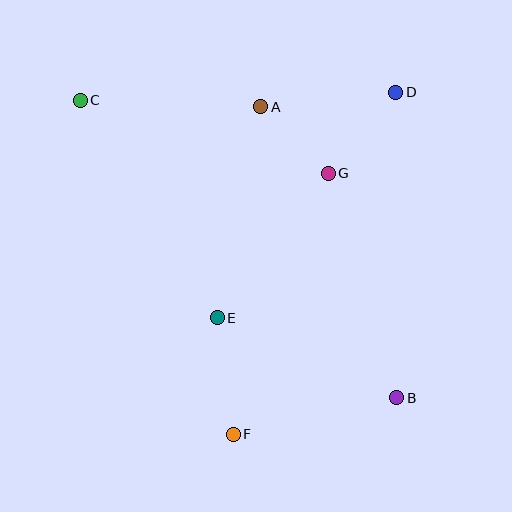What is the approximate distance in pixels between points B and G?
The distance between B and G is approximately 235 pixels.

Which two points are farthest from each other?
Points B and C are farthest from each other.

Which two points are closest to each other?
Points A and G are closest to each other.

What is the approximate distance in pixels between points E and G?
The distance between E and G is approximately 182 pixels.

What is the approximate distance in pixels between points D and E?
The distance between D and E is approximately 288 pixels.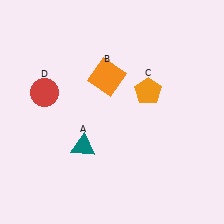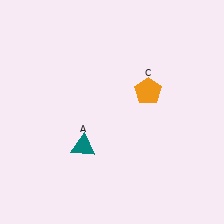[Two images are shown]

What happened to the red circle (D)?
The red circle (D) was removed in Image 2. It was in the top-left area of Image 1.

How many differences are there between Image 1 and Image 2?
There are 2 differences between the two images.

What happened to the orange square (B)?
The orange square (B) was removed in Image 2. It was in the top-left area of Image 1.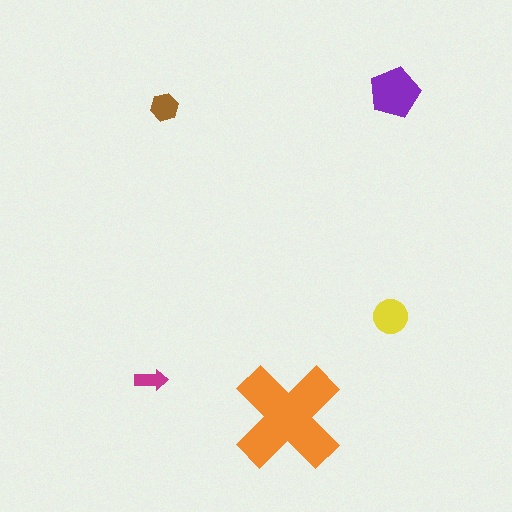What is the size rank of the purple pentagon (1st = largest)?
2nd.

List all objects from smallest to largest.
The magenta arrow, the brown hexagon, the yellow circle, the purple pentagon, the orange cross.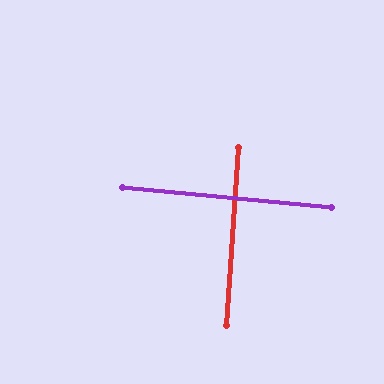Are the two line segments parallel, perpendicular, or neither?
Perpendicular — they meet at approximately 88°.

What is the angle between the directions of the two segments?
Approximately 88 degrees.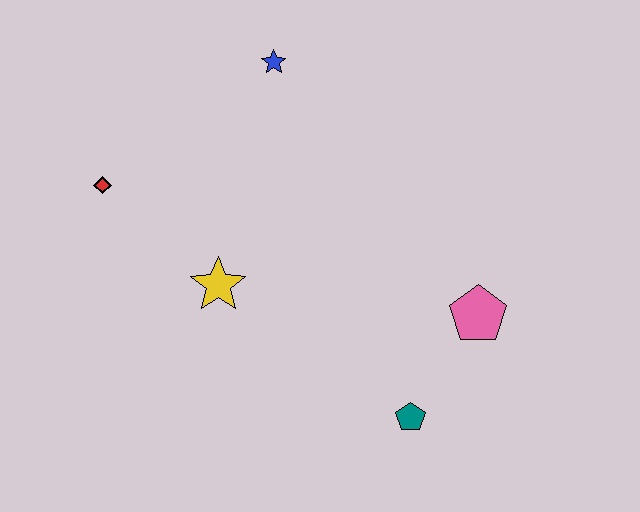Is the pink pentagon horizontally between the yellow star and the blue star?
No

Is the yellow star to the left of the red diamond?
No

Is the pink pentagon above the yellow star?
No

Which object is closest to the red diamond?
The yellow star is closest to the red diamond.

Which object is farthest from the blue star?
The teal pentagon is farthest from the blue star.